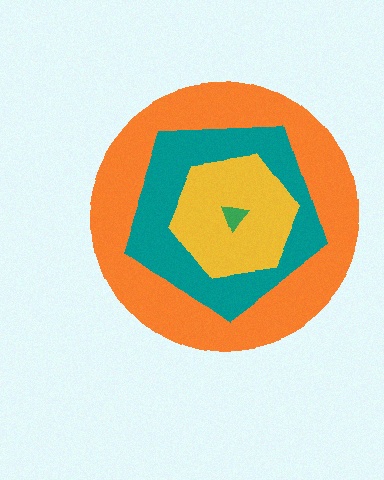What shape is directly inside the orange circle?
The teal pentagon.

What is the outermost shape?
The orange circle.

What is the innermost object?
The green triangle.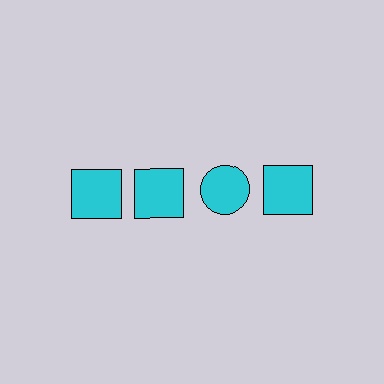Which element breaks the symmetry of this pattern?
The cyan circle in the top row, center column breaks the symmetry. All other shapes are cyan squares.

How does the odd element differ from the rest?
It has a different shape: circle instead of square.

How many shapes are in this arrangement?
There are 4 shapes arranged in a grid pattern.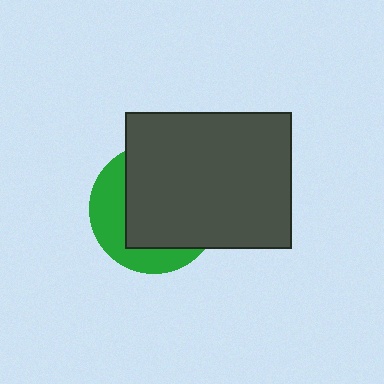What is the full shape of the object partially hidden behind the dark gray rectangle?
The partially hidden object is a green circle.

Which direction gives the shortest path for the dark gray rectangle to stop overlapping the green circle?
Moving toward the upper-right gives the shortest separation.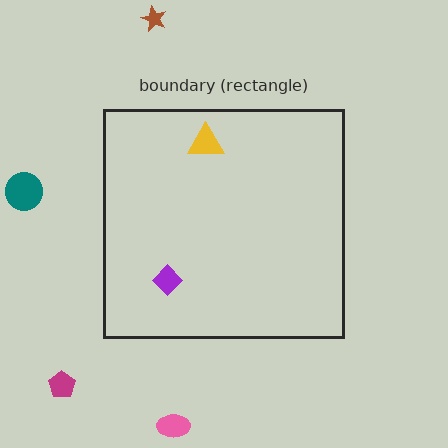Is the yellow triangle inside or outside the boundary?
Inside.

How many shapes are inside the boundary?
2 inside, 4 outside.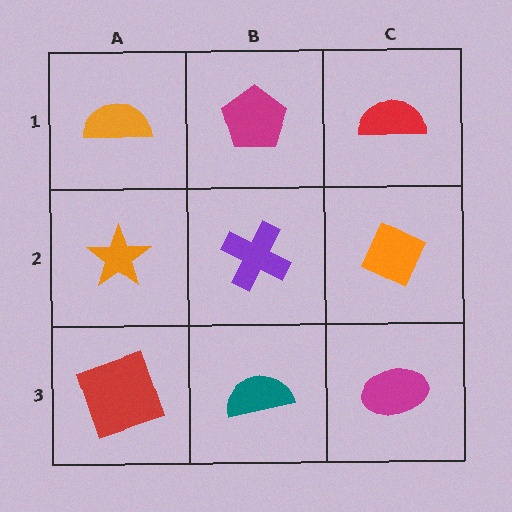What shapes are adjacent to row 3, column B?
A purple cross (row 2, column B), a red square (row 3, column A), a magenta ellipse (row 3, column C).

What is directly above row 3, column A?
An orange star.